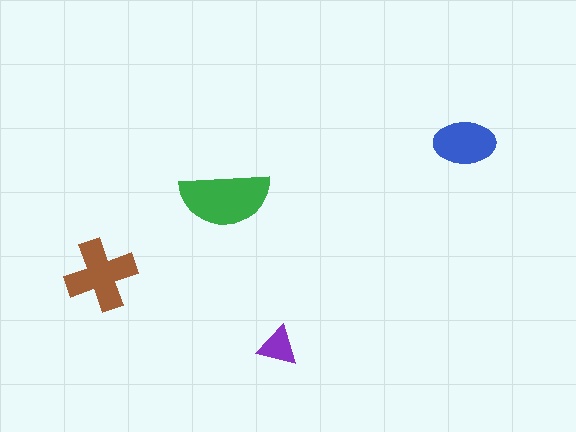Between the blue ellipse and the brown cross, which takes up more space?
The brown cross.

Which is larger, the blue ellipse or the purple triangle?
The blue ellipse.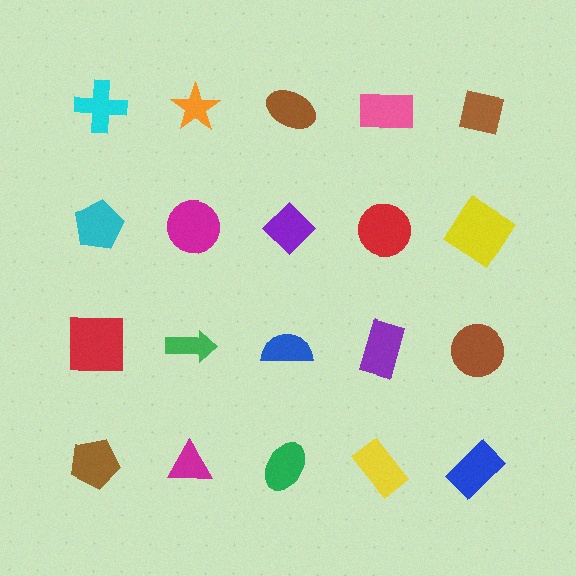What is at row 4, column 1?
A brown pentagon.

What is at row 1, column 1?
A cyan cross.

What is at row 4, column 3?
A green ellipse.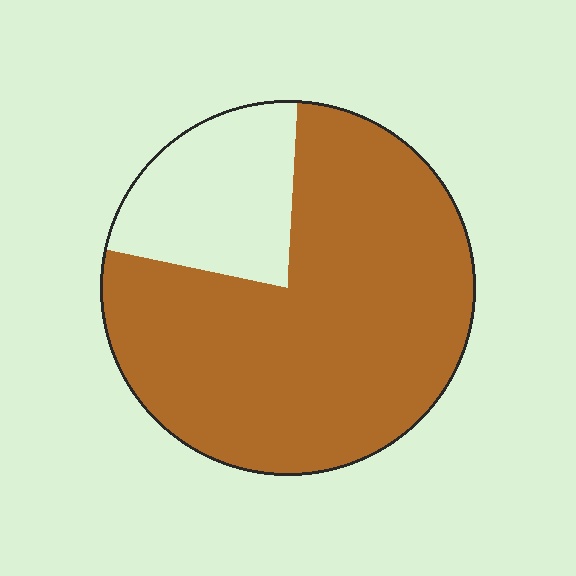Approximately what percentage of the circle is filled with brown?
Approximately 80%.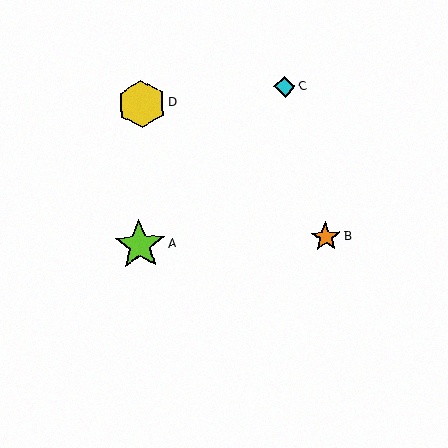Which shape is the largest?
The lime star (labeled A) is the largest.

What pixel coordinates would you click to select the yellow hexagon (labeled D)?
Click at (142, 104) to select the yellow hexagon D.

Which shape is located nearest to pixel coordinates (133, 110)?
The yellow hexagon (labeled D) at (142, 104) is nearest to that location.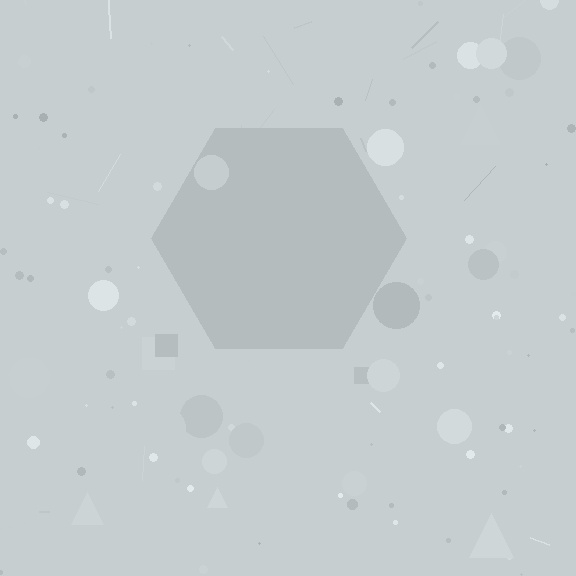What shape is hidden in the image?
A hexagon is hidden in the image.